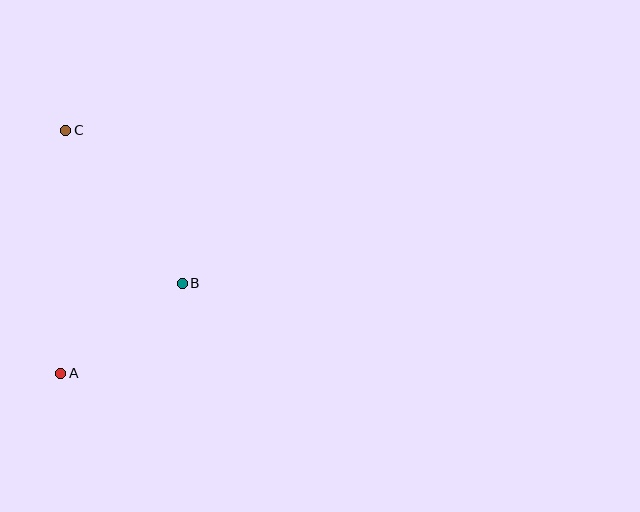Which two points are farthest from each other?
Points A and C are farthest from each other.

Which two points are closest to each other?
Points A and B are closest to each other.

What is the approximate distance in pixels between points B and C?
The distance between B and C is approximately 192 pixels.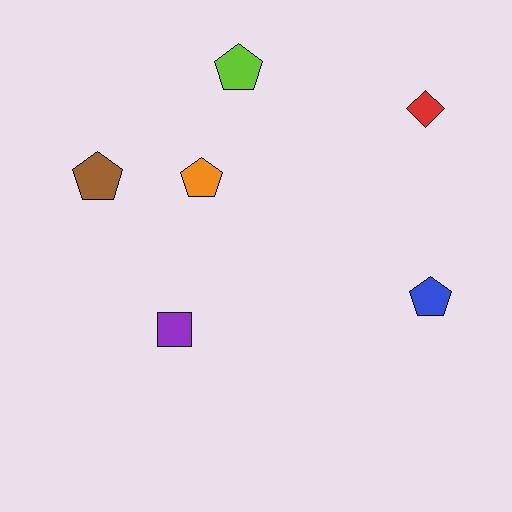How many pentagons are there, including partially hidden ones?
There are 4 pentagons.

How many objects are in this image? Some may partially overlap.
There are 6 objects.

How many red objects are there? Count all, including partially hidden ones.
There is 1 red object.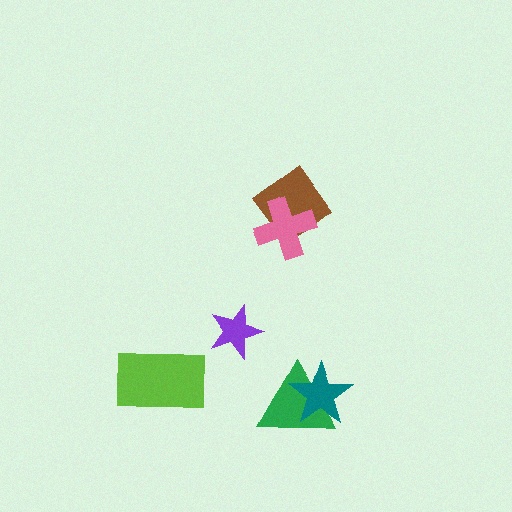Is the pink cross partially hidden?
No, no other shape covers it.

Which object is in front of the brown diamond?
The pink cross is in front of the brown diamond.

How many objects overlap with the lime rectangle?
0 objects overlap with the lime rectangle.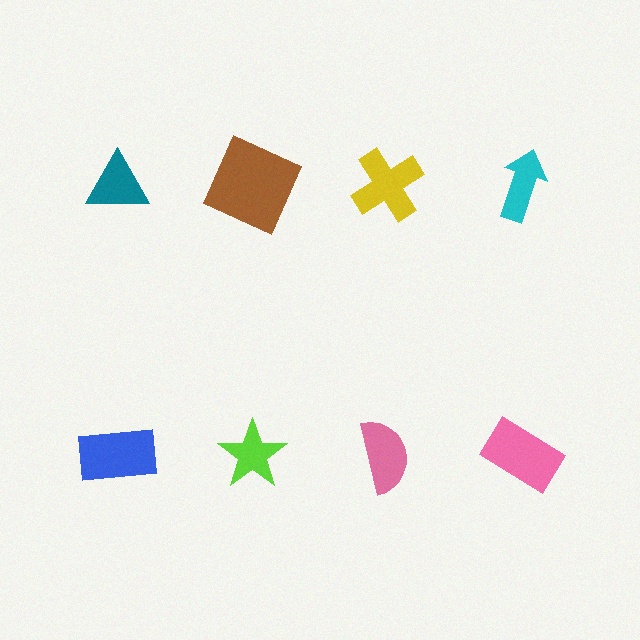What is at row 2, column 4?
A pink rectangle.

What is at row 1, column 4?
A cyan arrow.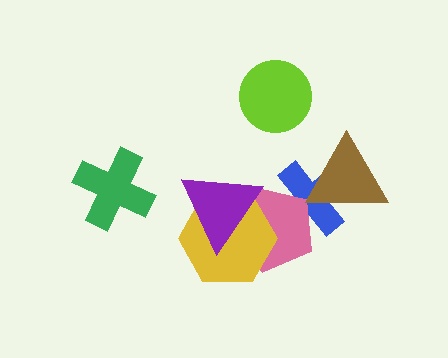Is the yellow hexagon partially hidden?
Yes, it is partially covered by another shape.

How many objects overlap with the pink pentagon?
3 objects overlap with the pink pentagon.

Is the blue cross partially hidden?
Yes, it is partially covered by another shape.